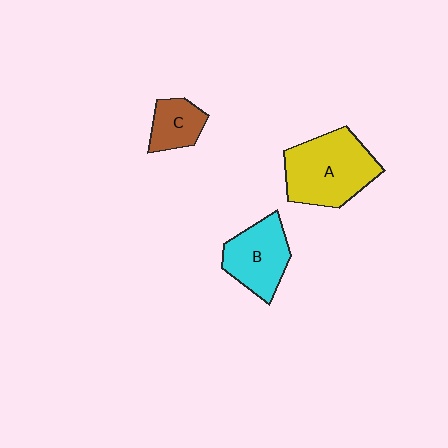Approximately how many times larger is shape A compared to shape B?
Approximately 1.4 times.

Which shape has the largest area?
Shape A (yellow).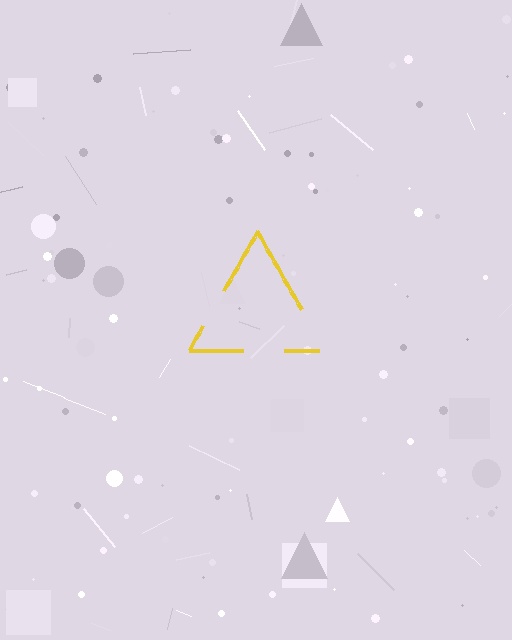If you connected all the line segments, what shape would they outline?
They would outline a triangle.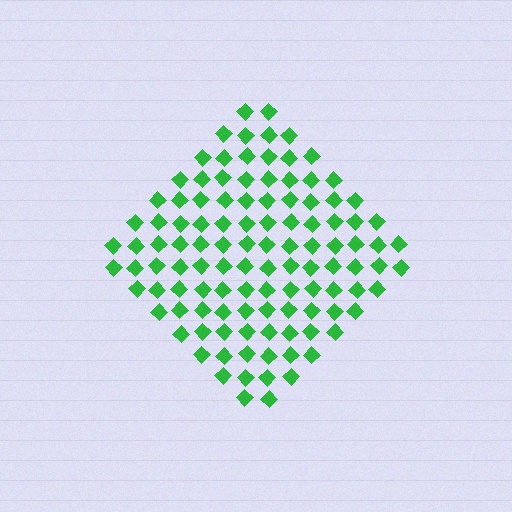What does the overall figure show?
The overall figure shows a diamond.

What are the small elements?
The small elements are diamonds.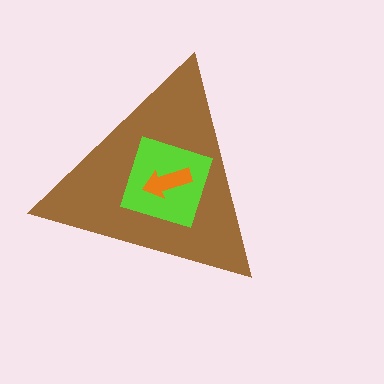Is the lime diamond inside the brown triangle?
Yes.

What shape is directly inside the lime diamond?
The orange arrow.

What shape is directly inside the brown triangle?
The lime diamond.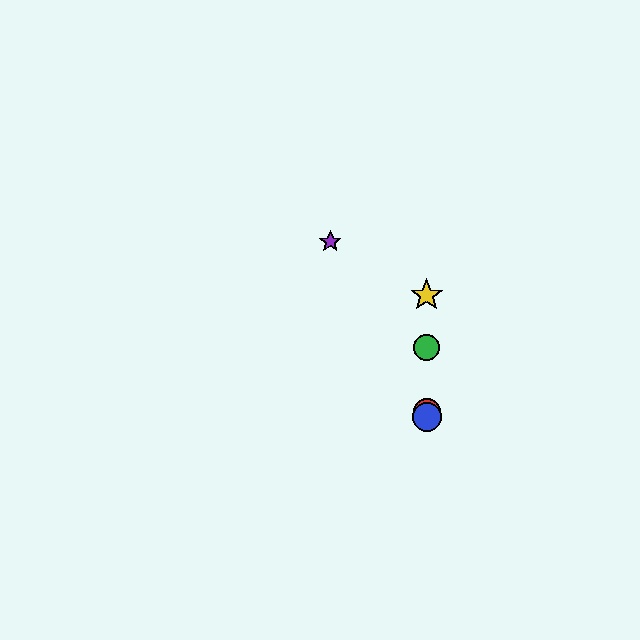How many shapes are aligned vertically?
4 shapes (the red circle, the blue circle, the green circle, the yellow star) are aligned vertically.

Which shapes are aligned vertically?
The red circle, the blue circle, the green circle, the yellow star are aligned vertically.